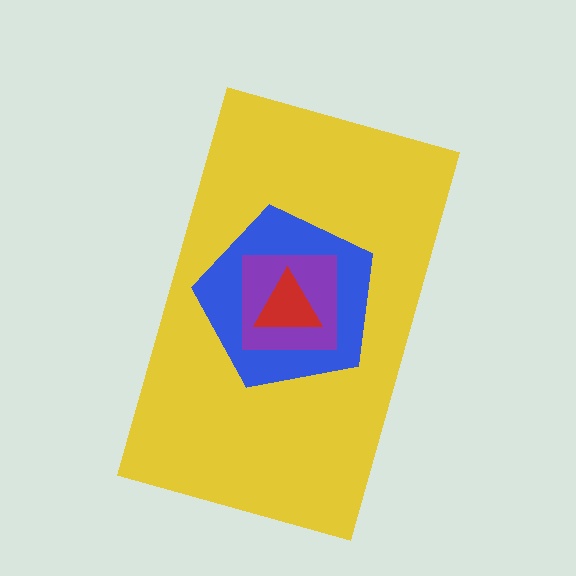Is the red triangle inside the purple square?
Yes.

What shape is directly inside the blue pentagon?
The purple square.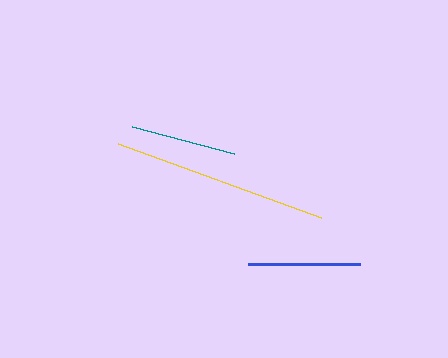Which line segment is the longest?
The yellow line is the longest at approximately 216 pixels.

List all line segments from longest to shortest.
From longest to shortest: yellow, blue, teal.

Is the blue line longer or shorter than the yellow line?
The yellow line is longer than the blue line.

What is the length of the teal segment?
The teal segment is approximately 106 pixels long.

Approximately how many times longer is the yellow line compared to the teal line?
The yellow line is approximately 2.0 times the length of the teal line.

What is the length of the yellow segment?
The yellow segment is approximately 216 pixels long.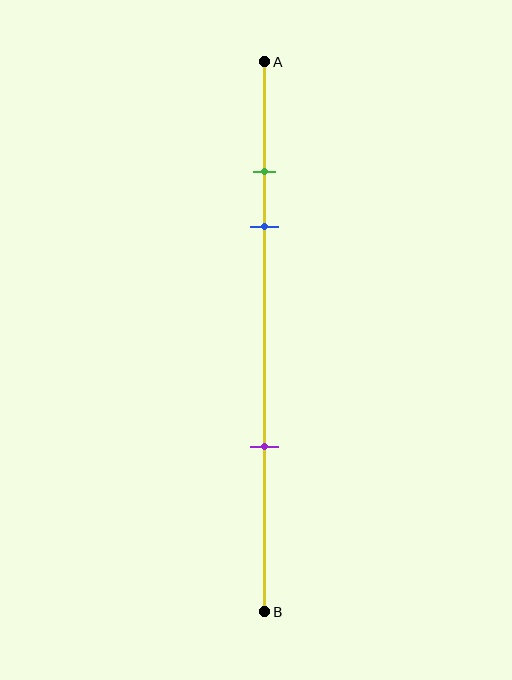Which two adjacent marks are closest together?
The green and blue marks are the closest adjacent pair.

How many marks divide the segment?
There are 3 marks dividing the segment.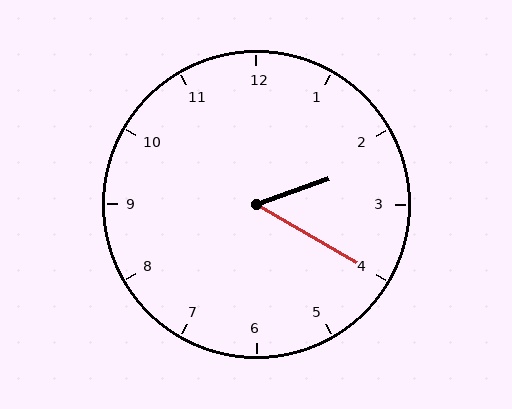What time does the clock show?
2:20.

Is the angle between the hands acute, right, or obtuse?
It is acute.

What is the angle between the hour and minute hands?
Approximately 50 degrees.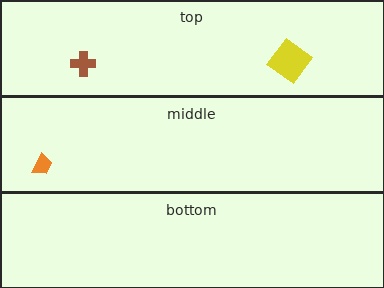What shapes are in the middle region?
The orange trapezoid.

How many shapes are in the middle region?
1.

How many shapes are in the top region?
2.